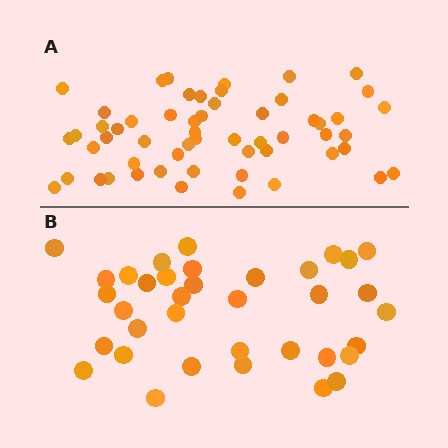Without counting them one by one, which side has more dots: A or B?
Region A (the top region) has more dots.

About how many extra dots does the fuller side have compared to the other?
Region A has approximately 20 more dots than region B.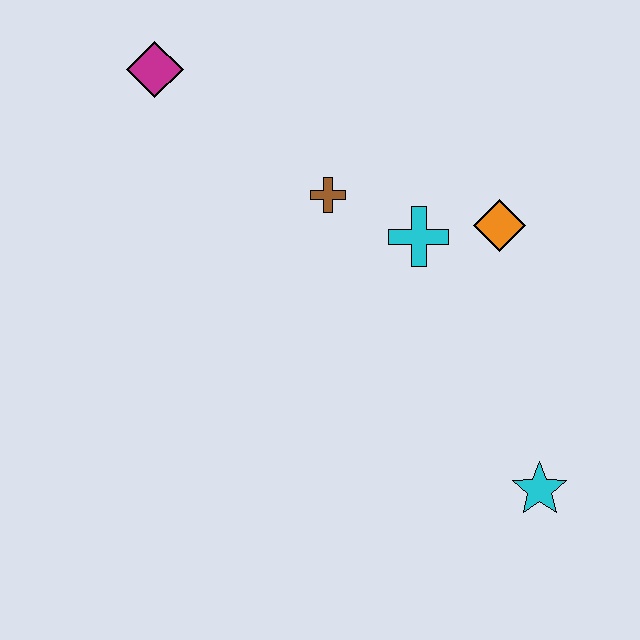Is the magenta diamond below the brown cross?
No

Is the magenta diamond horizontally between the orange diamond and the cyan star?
No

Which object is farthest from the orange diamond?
The magenta diamond is farthest from the orange diamond.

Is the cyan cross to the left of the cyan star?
Yes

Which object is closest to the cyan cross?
The orange diamond is closest to the cyan cross.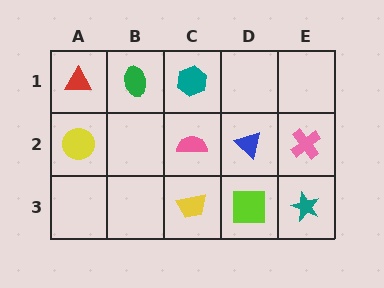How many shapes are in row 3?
3 shapes.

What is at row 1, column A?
A red triangle.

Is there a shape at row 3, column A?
No, that cell is empty.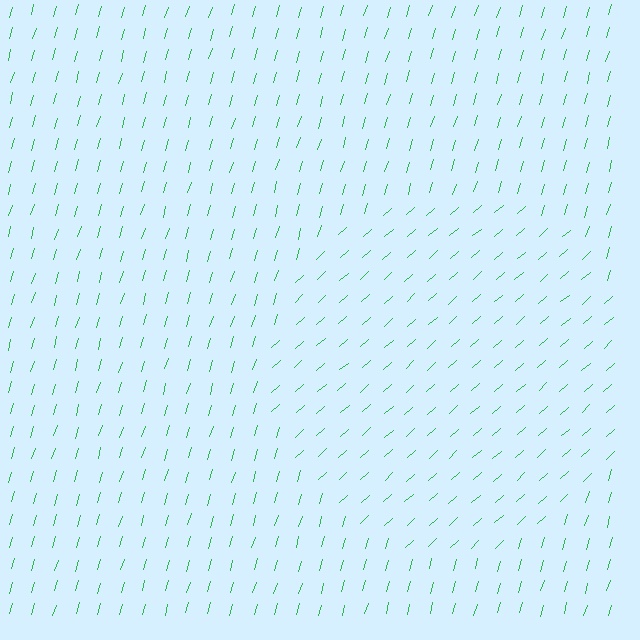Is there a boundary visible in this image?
Yes, there is a texture boundary formed by a change in line orientation.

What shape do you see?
I see a circle.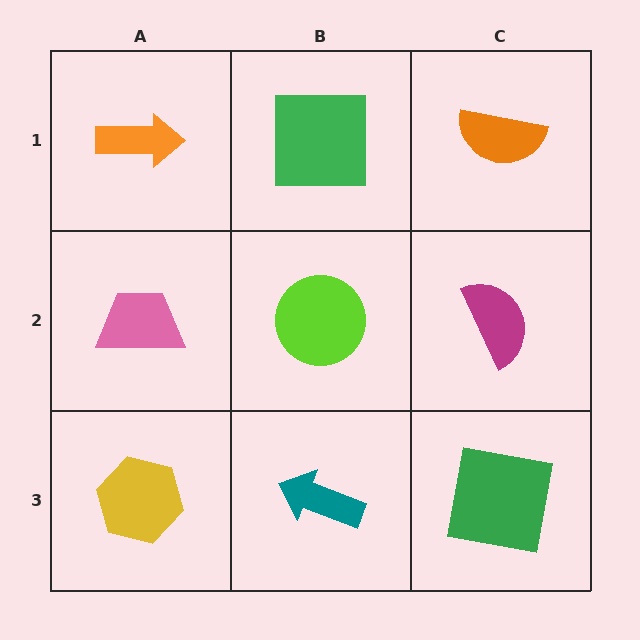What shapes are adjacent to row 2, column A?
An orange arrow (row 1, column A), a yellow hexagon (row 3, column A), a lime circle (row 2, column B).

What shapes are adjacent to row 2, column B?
A green square (row 1, column B), a teal arrow (row 3, column B), a pink trapezoid (row 2, column A), a magenta semicircle (row 2, column C).